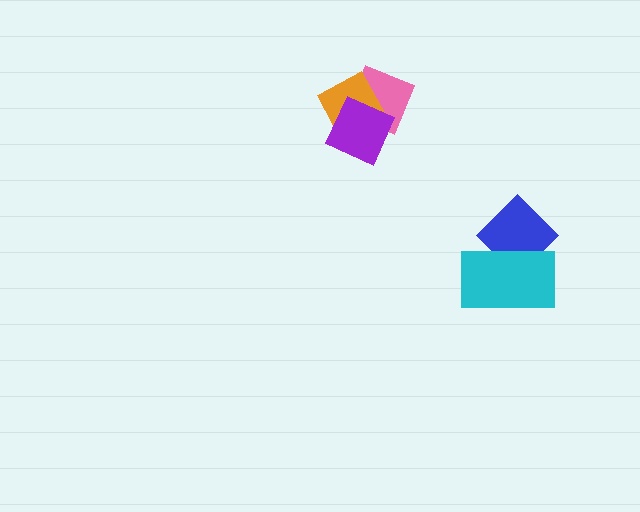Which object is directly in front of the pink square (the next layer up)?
The orange square is directly in front of the pink square.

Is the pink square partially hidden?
Yes, it is partially covered by another shape.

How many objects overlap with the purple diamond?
2 objects overlap with the purple diamond.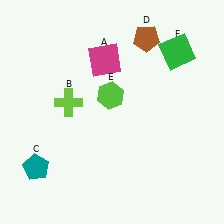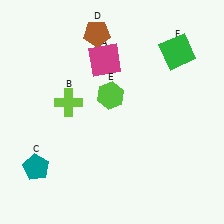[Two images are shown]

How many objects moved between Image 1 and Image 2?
1 object moved between the two images.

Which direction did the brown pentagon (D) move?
The brown pentagon (D) moved left.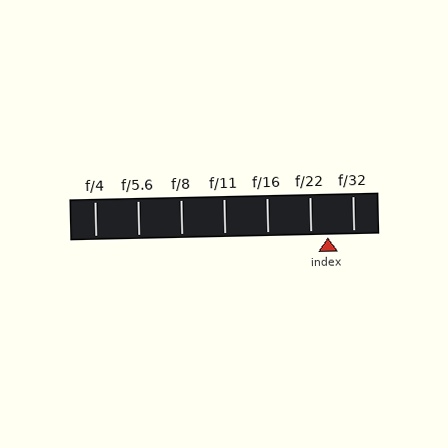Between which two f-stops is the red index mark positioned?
The index mark is between f/22 and f/32.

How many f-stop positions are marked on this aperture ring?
There are 7 f-stop positions marked.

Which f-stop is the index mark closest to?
The index mark is closest to f/22.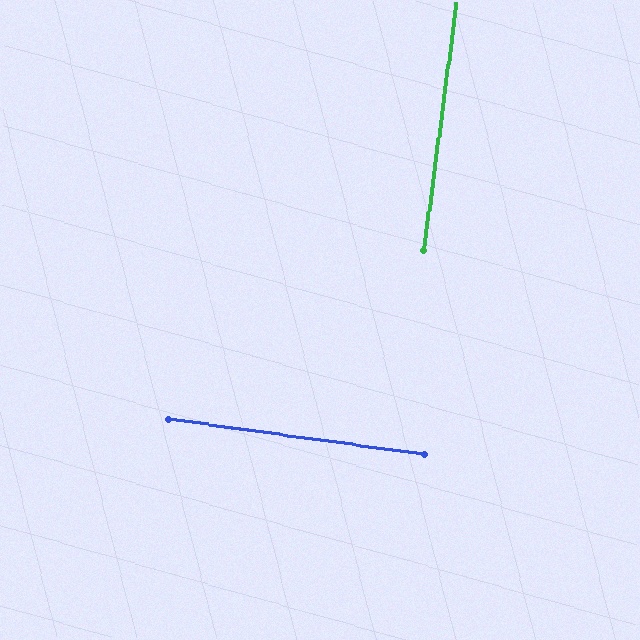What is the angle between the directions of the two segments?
Approximately 90 degrees.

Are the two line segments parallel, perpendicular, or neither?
Perpendicular — they meet at approximately 90°.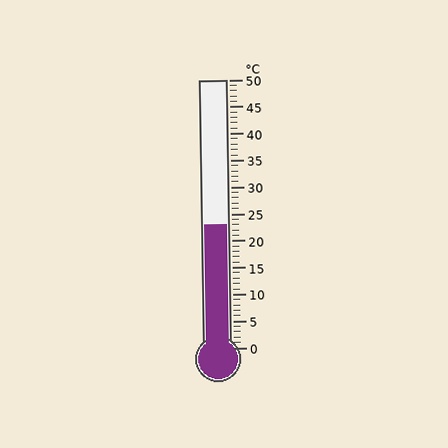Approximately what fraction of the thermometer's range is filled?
The thermometer is filled to approximately 45% of its range.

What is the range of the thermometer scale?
The thermometer scale ranges from 0°C to 50°C.